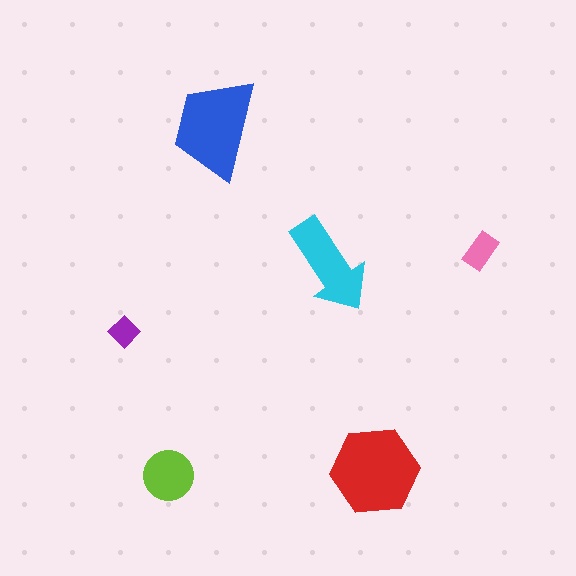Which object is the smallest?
The purple diamond.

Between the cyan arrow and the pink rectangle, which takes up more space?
The cyan arrow.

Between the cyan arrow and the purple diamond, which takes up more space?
The cyan arrow.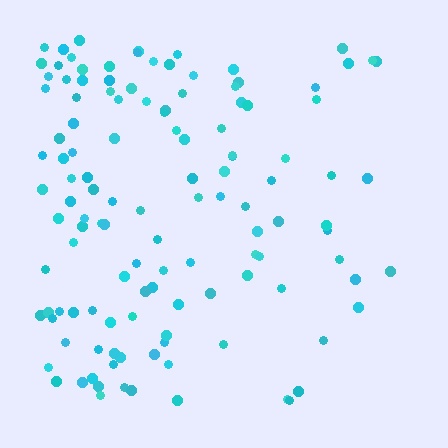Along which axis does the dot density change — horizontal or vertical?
Horizontal.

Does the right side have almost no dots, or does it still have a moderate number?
Still a moderate number, just noticeably fewer than the left.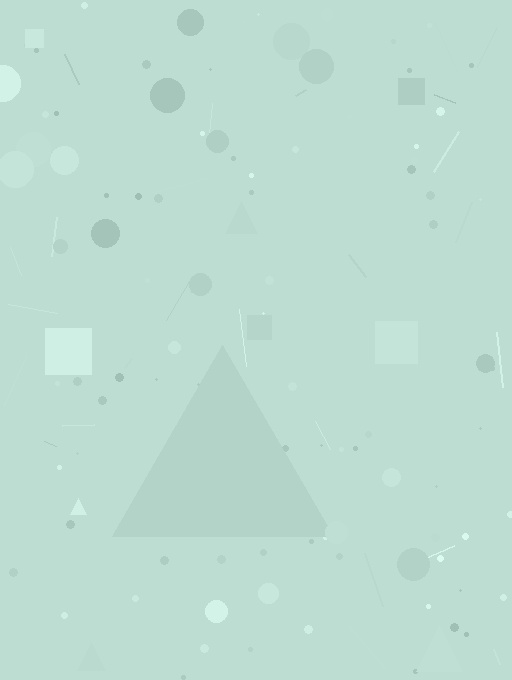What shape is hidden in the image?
A triangle is hidden in the image.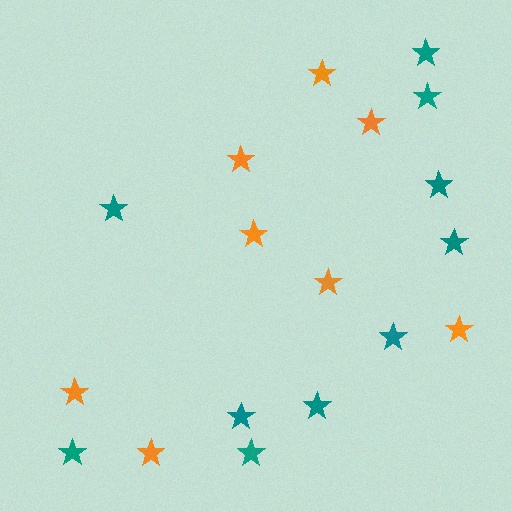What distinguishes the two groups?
There are 2 groups: one group of orange stars (8) and one group of teal stars (10).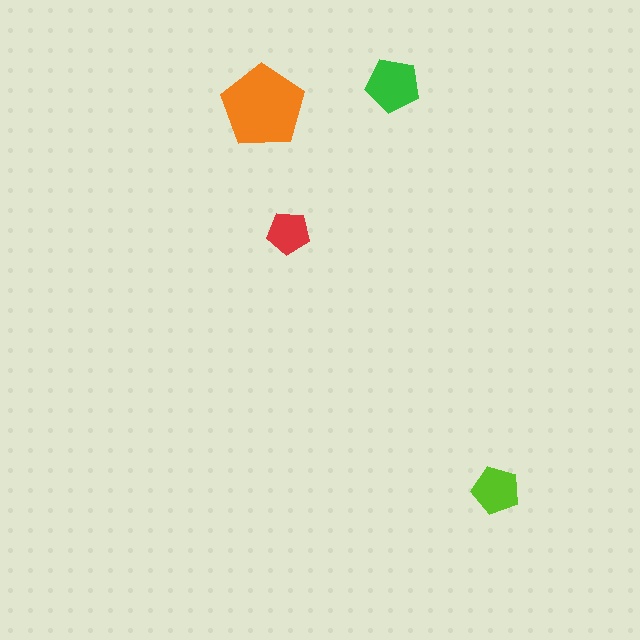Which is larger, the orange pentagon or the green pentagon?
The orange one.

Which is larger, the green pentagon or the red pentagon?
The green one.